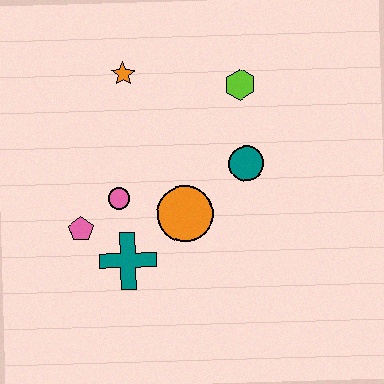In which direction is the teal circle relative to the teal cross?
The teal circle is to the right of the teal cross.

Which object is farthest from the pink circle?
The lime hexagon is farthest from the pink circle.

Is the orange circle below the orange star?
Yes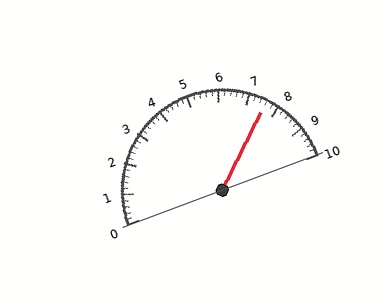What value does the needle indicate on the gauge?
The needle indicates approximately 7.6.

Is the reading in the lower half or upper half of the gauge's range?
The reading is in the upper half of the range (0 to 10).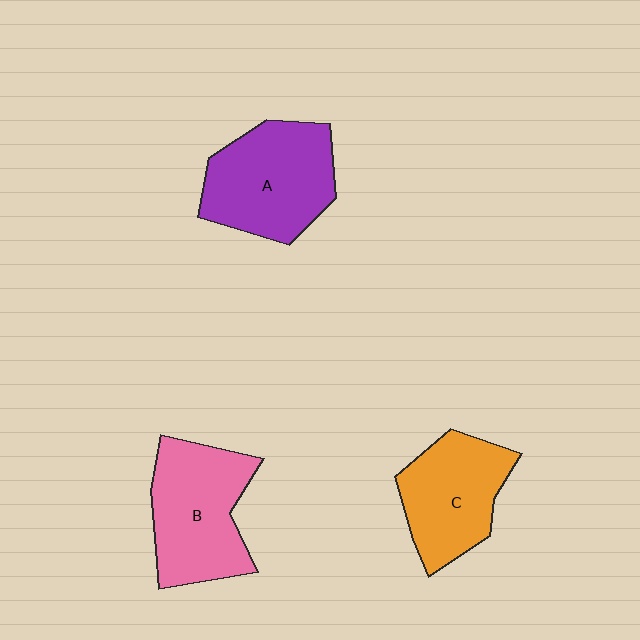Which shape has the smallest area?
Shape C (orange).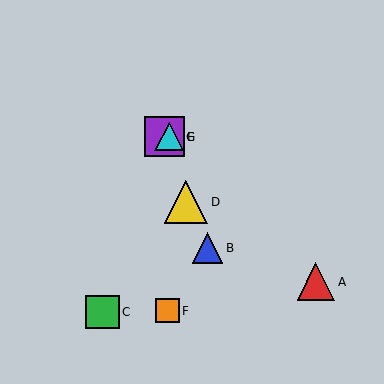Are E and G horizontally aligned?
Yes, both are at y≈137.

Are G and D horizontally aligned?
No, G is at y≈137 and D is at y≈202.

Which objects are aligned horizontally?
Objects E, G are aligned horizontally.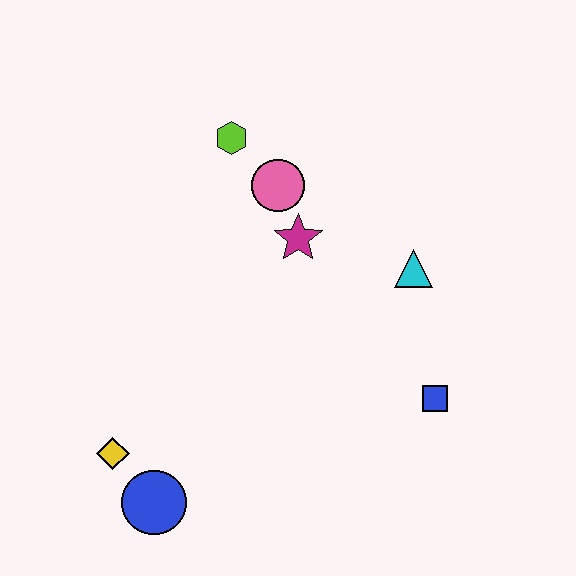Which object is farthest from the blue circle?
The lime hexagon is farthest from the blue circle.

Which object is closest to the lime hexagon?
The pink circle is closest to the lime hexagon.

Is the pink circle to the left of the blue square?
Yes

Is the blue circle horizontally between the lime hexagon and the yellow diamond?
Yes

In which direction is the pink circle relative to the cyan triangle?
The pink circle is to the left of the cyan triangle.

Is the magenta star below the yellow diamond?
No